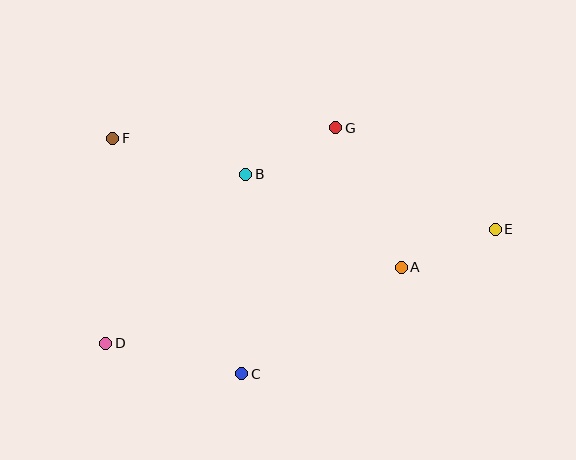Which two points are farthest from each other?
Points D and E are farthest from each other.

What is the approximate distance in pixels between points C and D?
The distance between C and D is approximately 139 pixels.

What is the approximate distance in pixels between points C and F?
The distance between C and F is approximately 268 pixels.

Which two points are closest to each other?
Points B and G are closest to each other.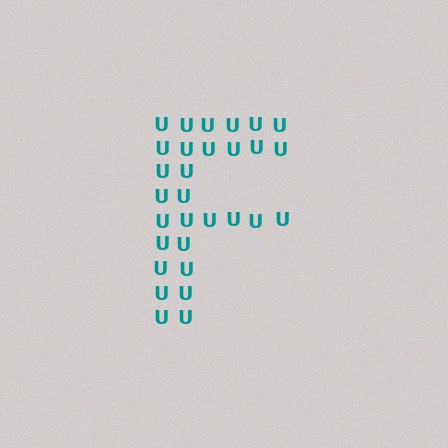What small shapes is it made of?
It is made of small letter U's.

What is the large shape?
The large shape is the letter F.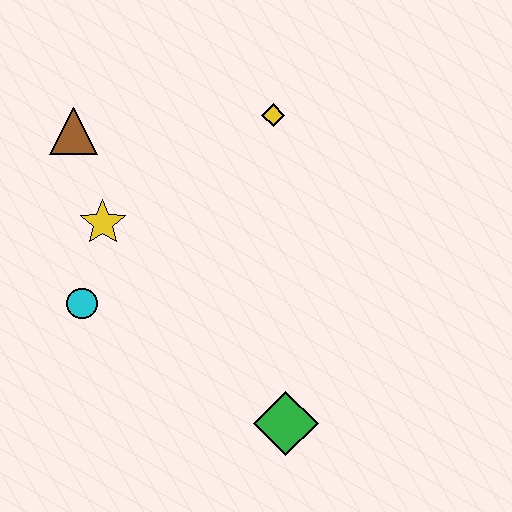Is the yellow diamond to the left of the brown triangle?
No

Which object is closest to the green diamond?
The cyan circle is closest to the green diamond.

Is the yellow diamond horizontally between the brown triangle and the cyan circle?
No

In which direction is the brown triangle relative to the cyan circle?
The brown triangle is above the cyan circle.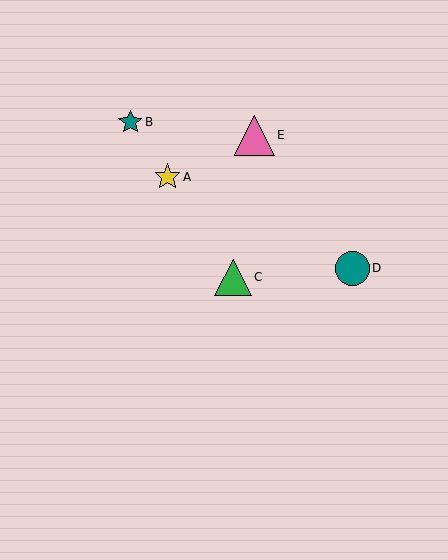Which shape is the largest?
The pink triangle (labeled E) is the largest.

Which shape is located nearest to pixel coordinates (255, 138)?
The pink triangle (labeled E) at (255, 135) is nearest to that location.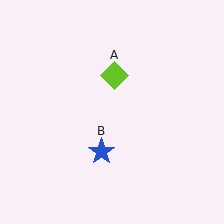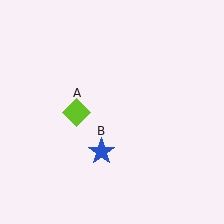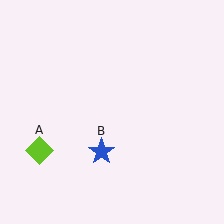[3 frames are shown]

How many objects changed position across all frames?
1 object changed position: lime diamond (object A).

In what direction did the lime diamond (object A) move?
The lime diamond (object A) moved down and to the left.